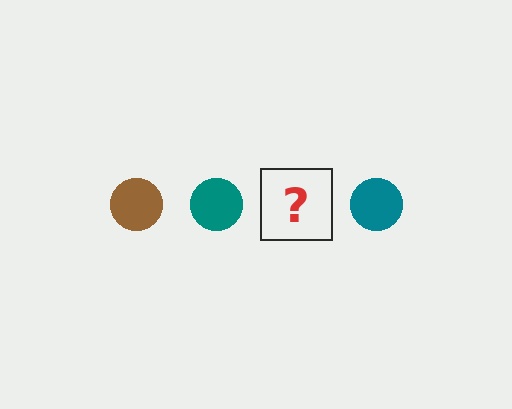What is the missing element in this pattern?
The missing element is a brown circle.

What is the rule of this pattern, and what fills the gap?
The rule is that the pattern cycles through brown, teal circles. The gap should be filled with a brown circle.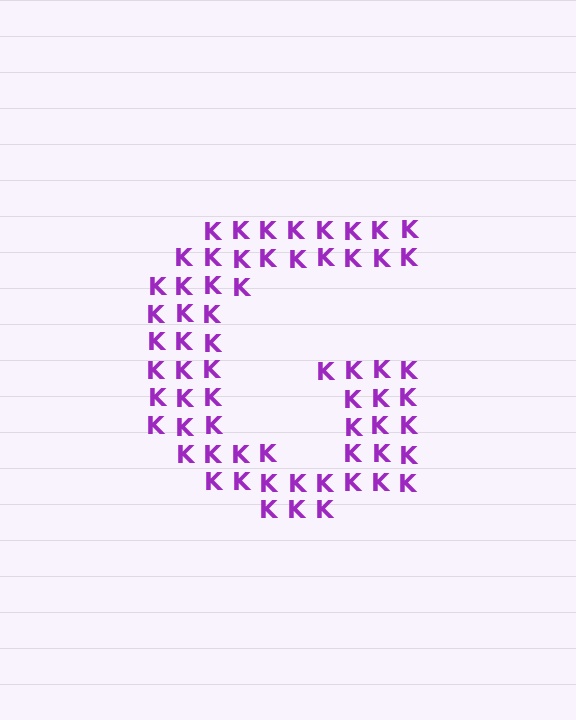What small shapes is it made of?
It is made of small letter K's.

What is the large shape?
The large shape is the letter G.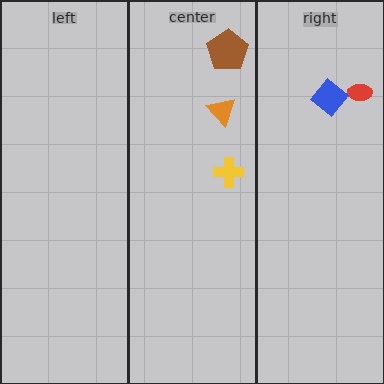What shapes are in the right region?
The red ellipse, the blue diamond.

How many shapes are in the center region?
3.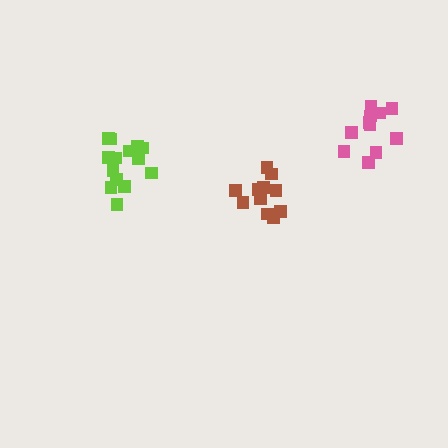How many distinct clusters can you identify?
There are 3 distinct clusters.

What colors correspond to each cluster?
The clusters are colored: lime, brown, pink.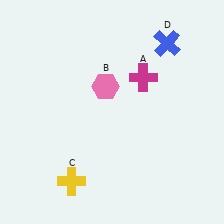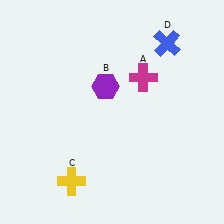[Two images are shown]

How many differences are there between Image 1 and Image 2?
There is 1 difference between the two images.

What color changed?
The hexagon (B) changed from pink in Image 1 to purple in Image 2.